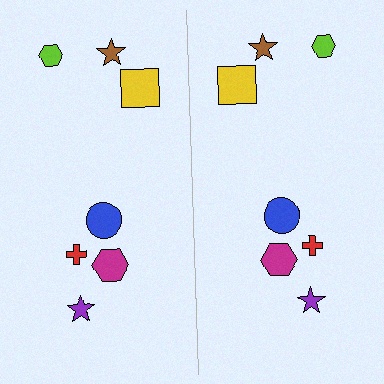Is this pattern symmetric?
Yes, this pattern has bilateral (reflection) symmetry.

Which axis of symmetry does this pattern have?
The pattern has a vertical axis of symmetry running through the center of the image.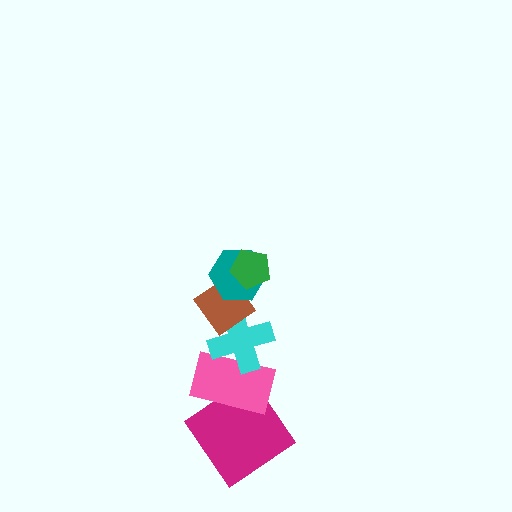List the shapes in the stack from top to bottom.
From top to bottom: the green pentagon, the teal hexagon, the brown diamond, the cyan cross, the pink rectangle, the magenta diamond.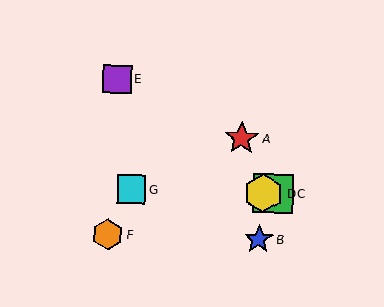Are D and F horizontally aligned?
No, D is at y≈193 and F is at y≈234.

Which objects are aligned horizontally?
Objects C, D, G are aligned horizontally.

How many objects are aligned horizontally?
3 objects (C, D, G) are aligned horizontally.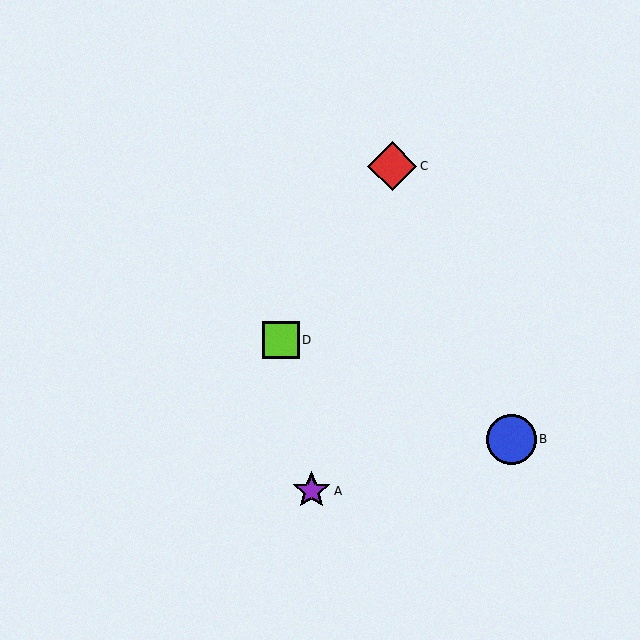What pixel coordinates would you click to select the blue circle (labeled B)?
Click at (511, 439) to select the blue circle B.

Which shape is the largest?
The blue circle (labeled B) is the largest.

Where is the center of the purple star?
The center of the purple star is at (312, 491).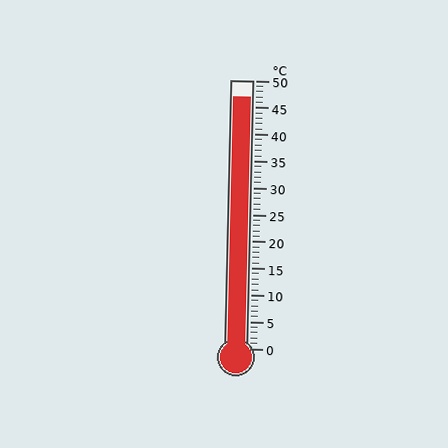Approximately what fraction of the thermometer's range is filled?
The thermometer is filled to approximately 95% of its range.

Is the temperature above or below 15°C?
The temperature is above 15°C.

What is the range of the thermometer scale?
The thermometer scale ranges from 0°C to 50°C.